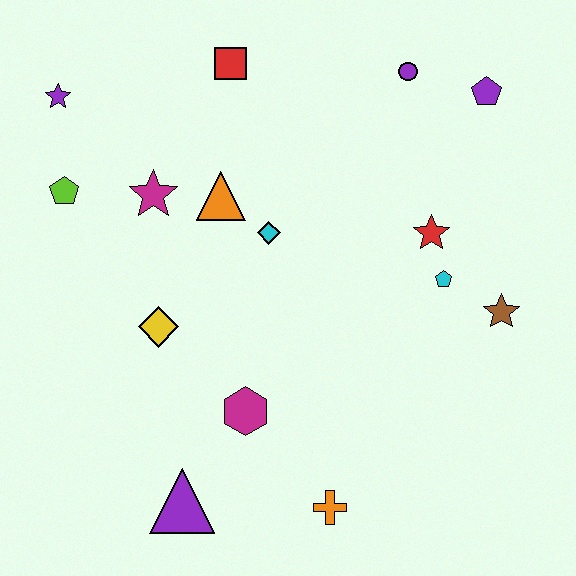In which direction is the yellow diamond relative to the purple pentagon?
The yellow diamond is to the left of the purple pentagon.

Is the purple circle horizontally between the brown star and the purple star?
Yes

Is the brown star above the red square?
No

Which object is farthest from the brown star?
The purple star is farthest from the brown star.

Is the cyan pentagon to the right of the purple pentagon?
No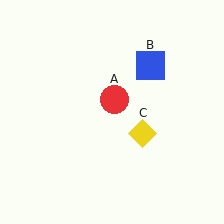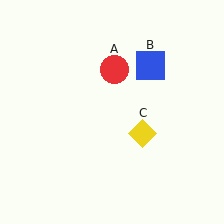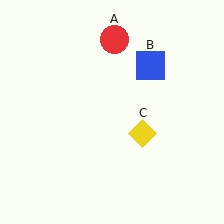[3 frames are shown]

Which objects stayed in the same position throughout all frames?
Blue square (object B) and yellow diamond (object C) remained stationary.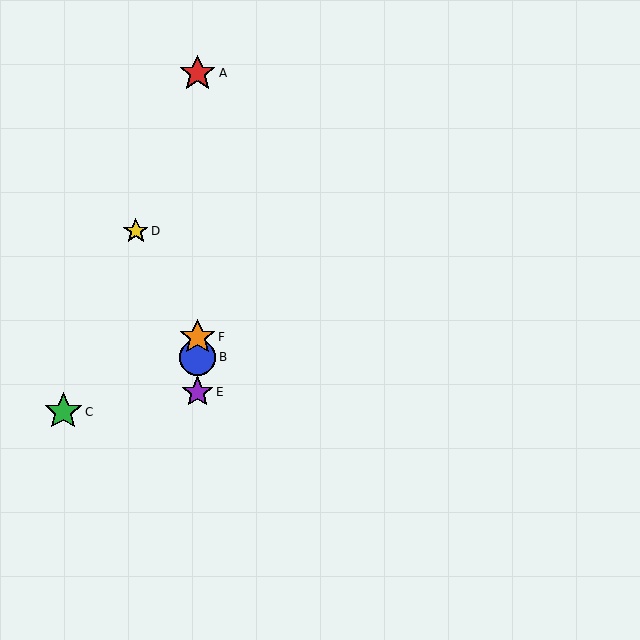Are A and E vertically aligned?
Yes, both are at x≈197.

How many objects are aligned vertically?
4 objects (A, B, E, F) are aligned vertically.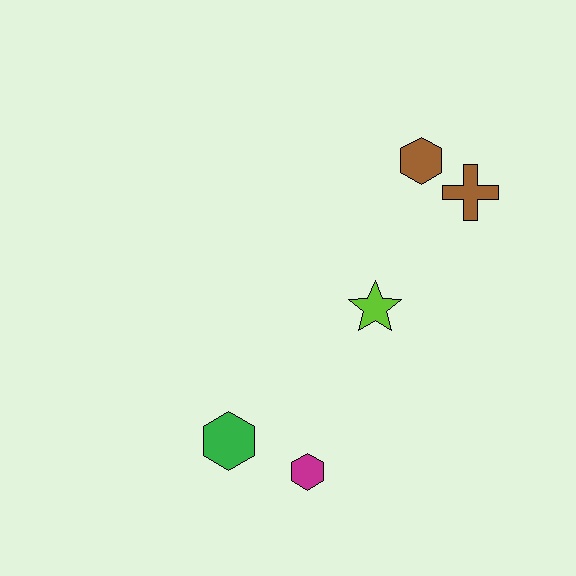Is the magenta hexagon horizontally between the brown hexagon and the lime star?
No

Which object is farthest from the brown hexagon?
The green hexagon is farthest from the brown hexagon.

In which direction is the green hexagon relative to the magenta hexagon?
The green hexagon is to the left of the magenta hexagon.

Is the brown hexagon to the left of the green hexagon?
No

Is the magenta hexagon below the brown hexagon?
Yes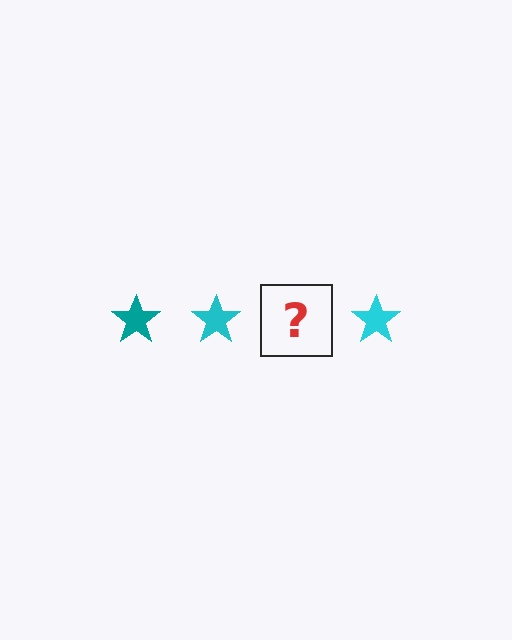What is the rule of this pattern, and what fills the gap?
The rule is that the pattern cycles through teal, cyan stars. The gap should be filled with a teal star.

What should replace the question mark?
The question mark should be replaced with a teal star.